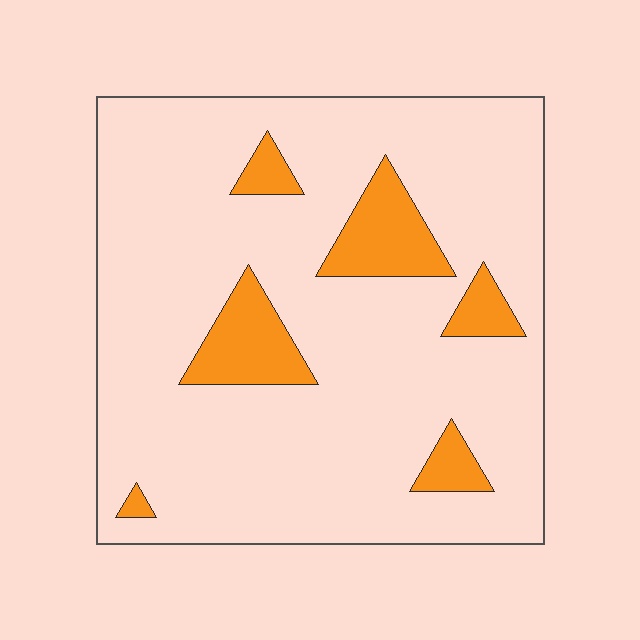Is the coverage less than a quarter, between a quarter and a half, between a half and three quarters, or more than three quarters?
Less than a quarter.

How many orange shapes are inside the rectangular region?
6.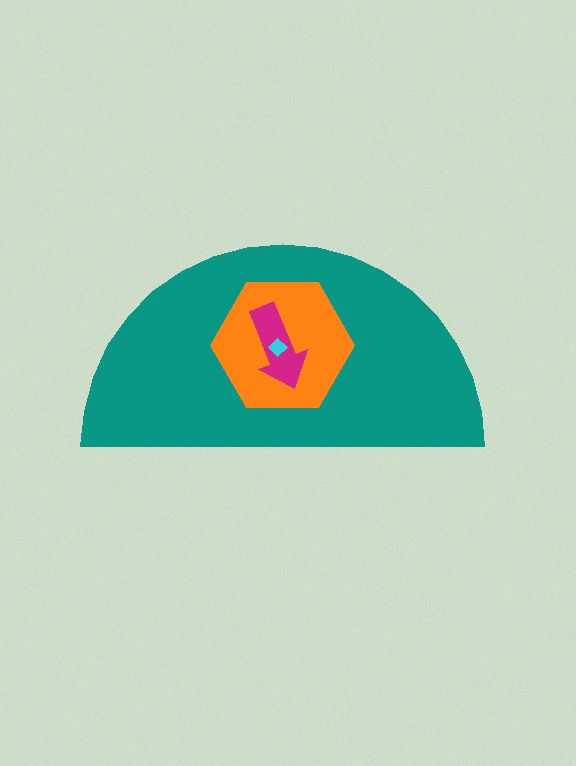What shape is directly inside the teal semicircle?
The orange hexagon.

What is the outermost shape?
The teal semicircle.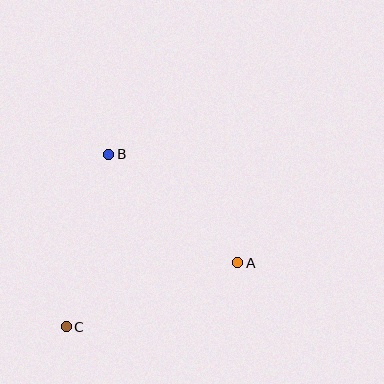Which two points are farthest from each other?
Points A and C are farthest from each other.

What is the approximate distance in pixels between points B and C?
The distance between B and C is approximately 178 pixels.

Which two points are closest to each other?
Points A and B are closest to each other.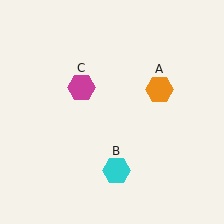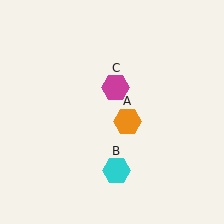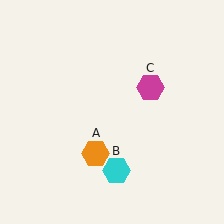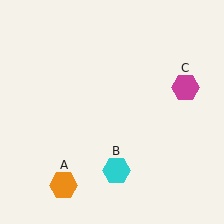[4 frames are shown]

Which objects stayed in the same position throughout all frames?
Cyan hexagon (object B) remained stationary.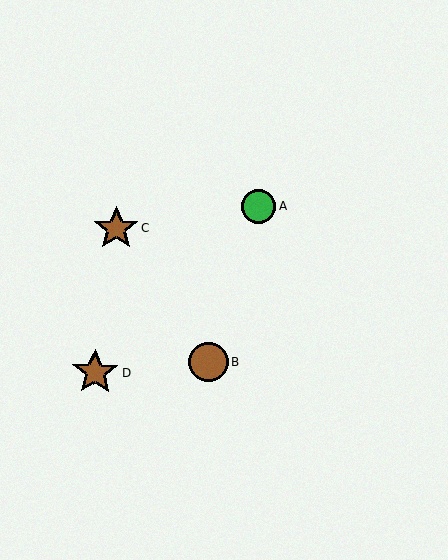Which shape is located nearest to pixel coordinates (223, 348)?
The brown circle (labeled B) at (208, 362) is nearest to that location.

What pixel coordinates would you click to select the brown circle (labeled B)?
Click at (208, 362) to select the brown circle B.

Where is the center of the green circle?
The center of the green circle is at (259, 206).